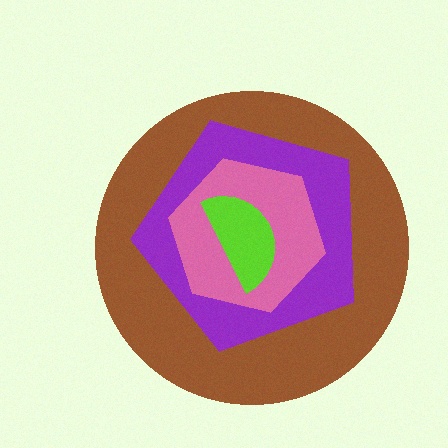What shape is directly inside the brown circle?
The purple pentagon.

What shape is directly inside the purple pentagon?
The pink hexagon.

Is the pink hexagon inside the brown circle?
Yes.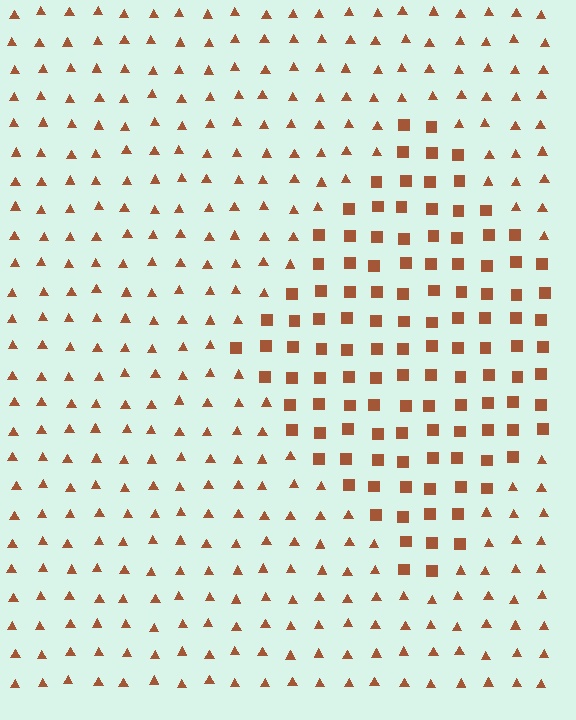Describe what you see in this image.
The image is filled with small brown elements arranged in a uniform grid. A diamond-shaped region contains squares, while the surrounding area contains triangles. The boundary is defined purely by the change in element shape.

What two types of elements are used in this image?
The image uses squares inside the diamond region and triangles outside it.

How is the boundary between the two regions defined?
The boundary is defined by a change in element shape: squares inside vs. triangles outside. All elements share the same color and spacing.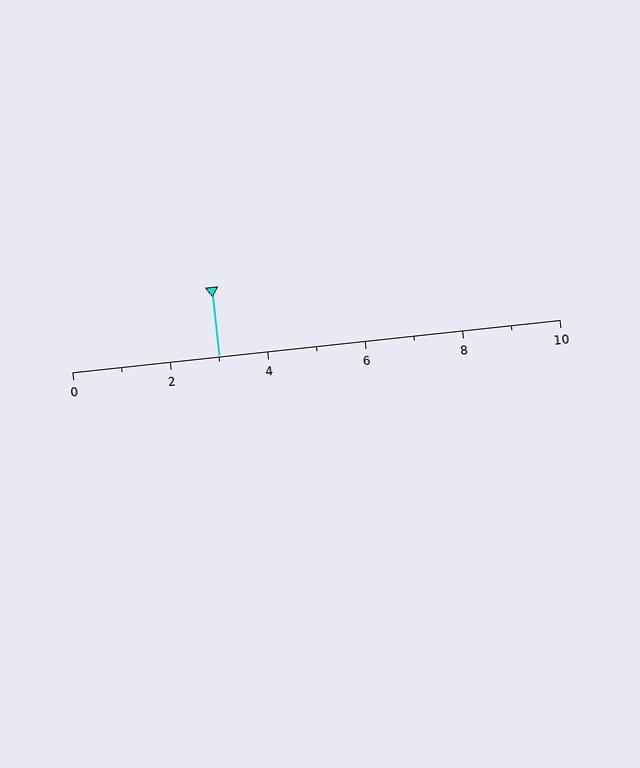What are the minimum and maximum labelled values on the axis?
The axis runs from 0 to 10.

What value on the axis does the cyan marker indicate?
The marker indicates approximately 3.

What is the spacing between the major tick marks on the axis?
The major ticks are spaced 2 apart.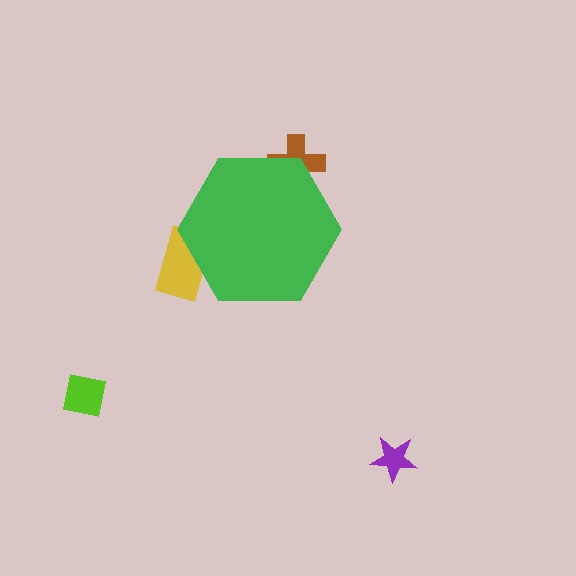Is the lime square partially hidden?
No, the lime square is fully visible.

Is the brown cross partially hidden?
Yes, the brown cross is partially hidden behind the green hexagon.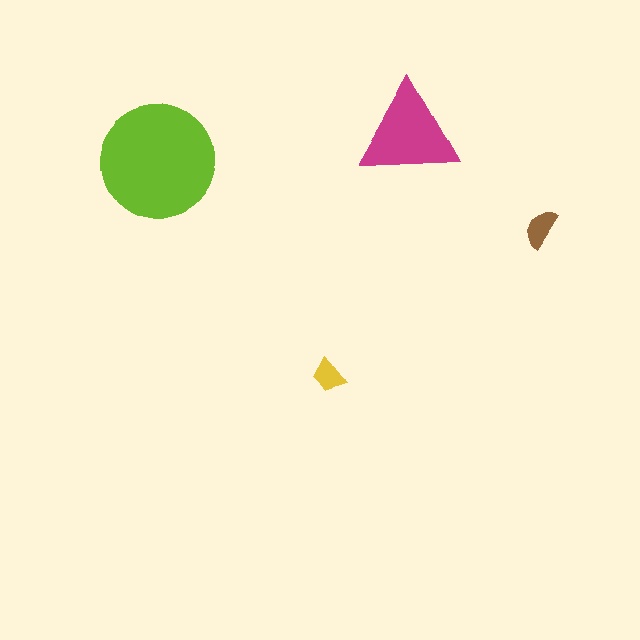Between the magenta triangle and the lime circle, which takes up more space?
The lime circle.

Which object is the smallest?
The yellow trapezoid.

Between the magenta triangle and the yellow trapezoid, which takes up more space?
The magenta triangle.